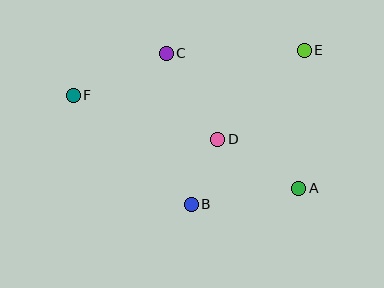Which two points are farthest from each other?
Points A and F are farthest from each other.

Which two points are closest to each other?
Points B and D are closest to each other.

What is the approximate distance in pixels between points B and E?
The distance between B and E is approximately 191 pixels.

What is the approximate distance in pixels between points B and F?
The distance between B and F is approximately 161 pixels.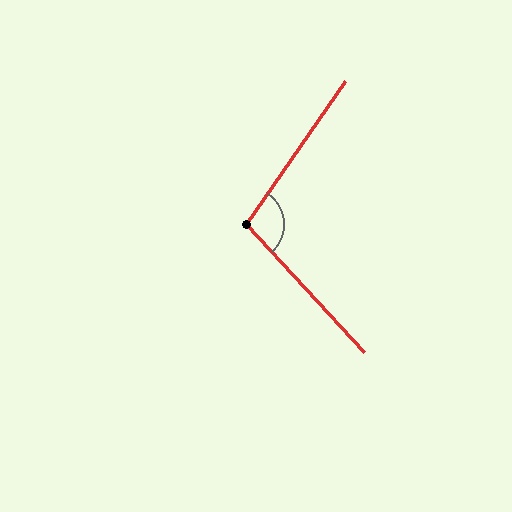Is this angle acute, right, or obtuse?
It is obtuse.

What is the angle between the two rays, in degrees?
Approximately 102 degrees.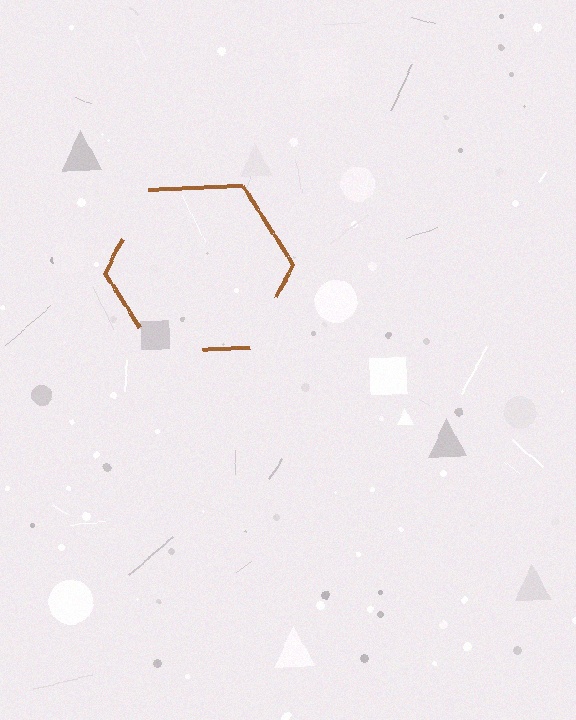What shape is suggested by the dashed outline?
The dashed outline suggests a hexagon.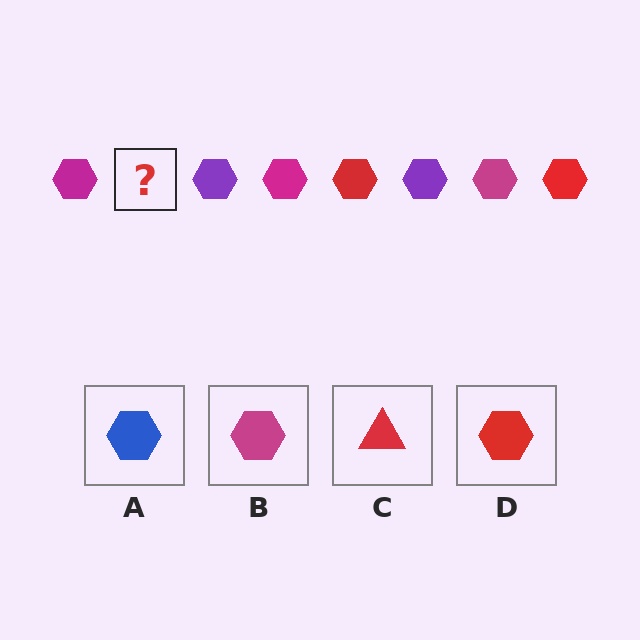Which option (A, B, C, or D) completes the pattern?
D.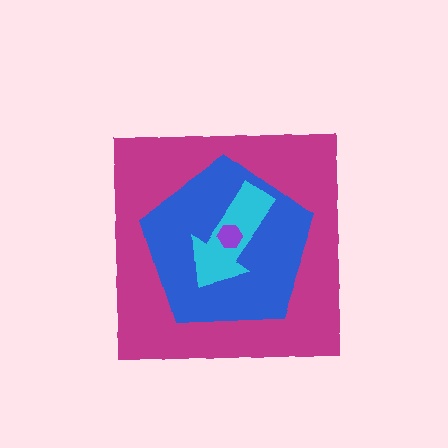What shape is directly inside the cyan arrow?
The purple hexagon.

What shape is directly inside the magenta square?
The blue pentagon.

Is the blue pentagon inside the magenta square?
Yes.